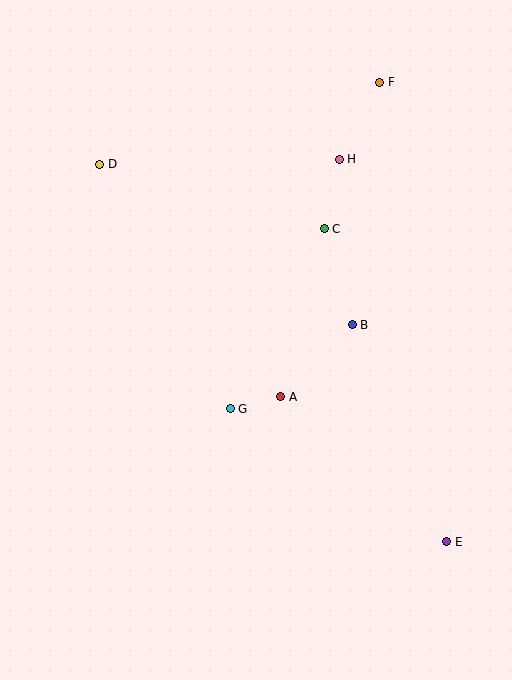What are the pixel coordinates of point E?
Point E is at (447, 542).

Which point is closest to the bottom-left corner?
Point G is closest to the bottom-left corner.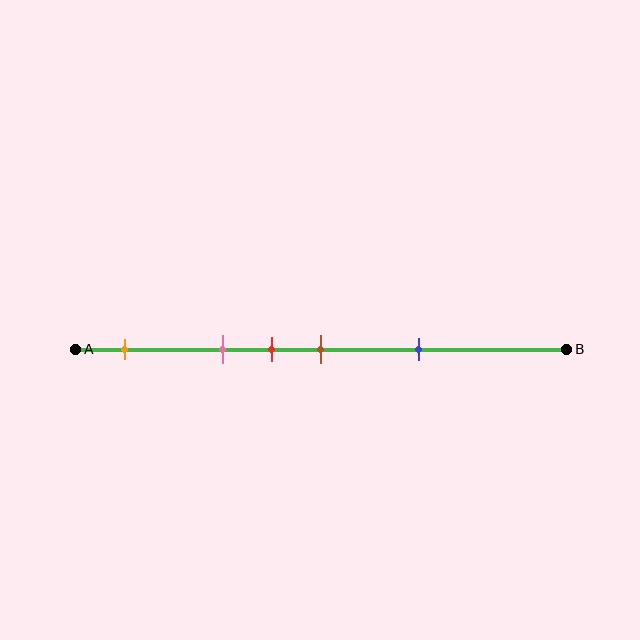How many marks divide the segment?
There are 5 marks dividing the segment.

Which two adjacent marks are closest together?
The red and brown marks are the closest adjacent pair.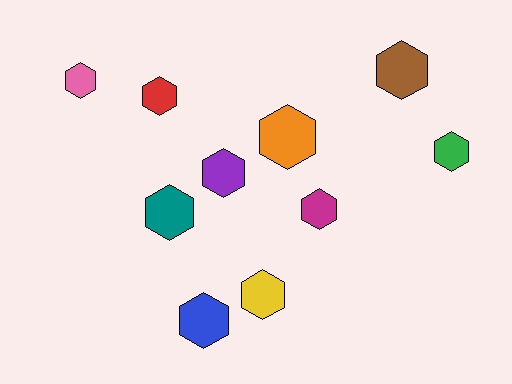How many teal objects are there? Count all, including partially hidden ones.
There is 1 teal object.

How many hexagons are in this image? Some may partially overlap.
There are 10 hexagons.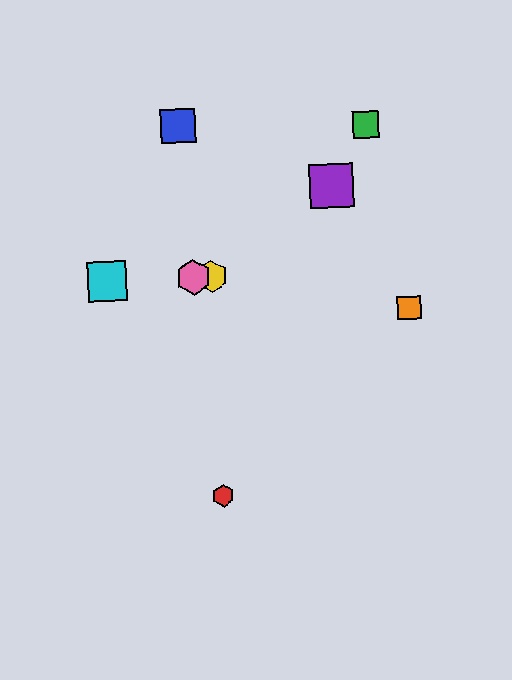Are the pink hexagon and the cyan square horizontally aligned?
Yes, both are at y≈277.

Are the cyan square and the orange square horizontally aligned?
No, the cyan square is at y≈281 and the orange square is at y≈308.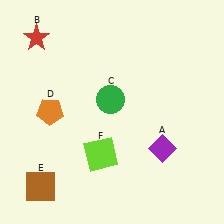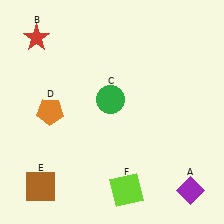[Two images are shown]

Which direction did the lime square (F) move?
The lime square (F) moved down.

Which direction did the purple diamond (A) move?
The purple diamond (A) moved down.